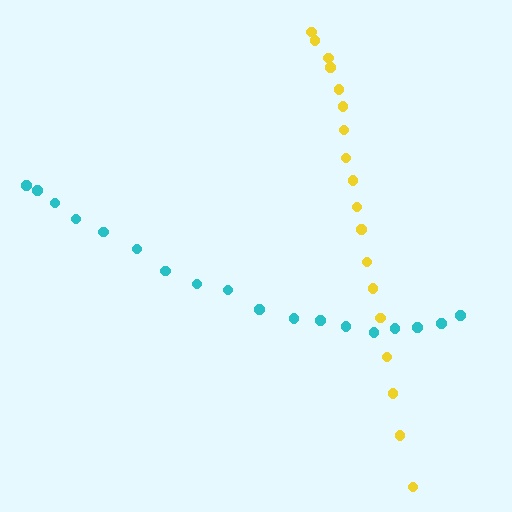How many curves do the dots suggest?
There are 2 distinct paths.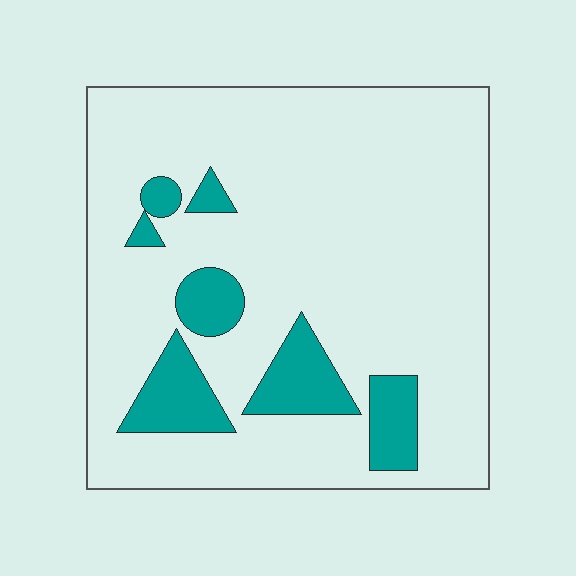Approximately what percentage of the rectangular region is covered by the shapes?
Approximately 15%.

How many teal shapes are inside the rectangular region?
7.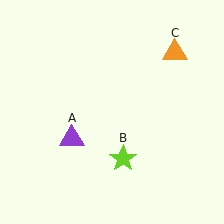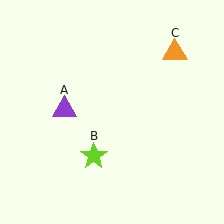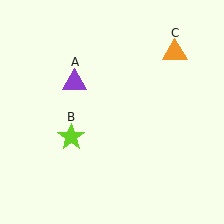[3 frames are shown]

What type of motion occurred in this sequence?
The purple triangle (object A), lime star (object B) rotated clockwise around the center of the scene.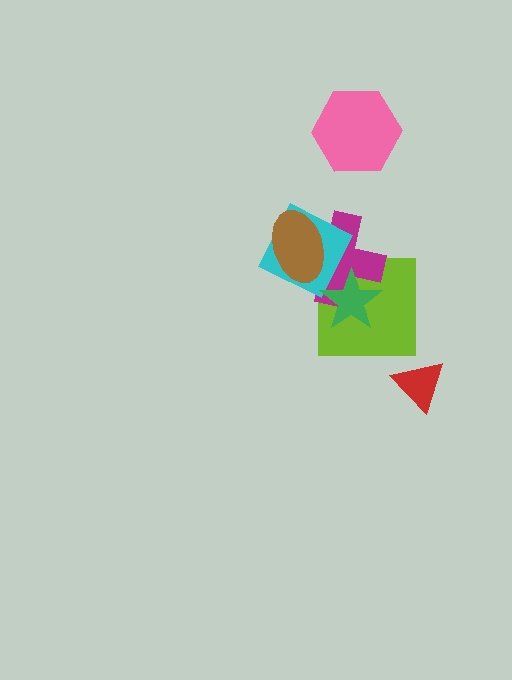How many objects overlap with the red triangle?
0 objects overlap with the red triangle.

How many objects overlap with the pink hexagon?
0 objects overlap with the pink hexagon.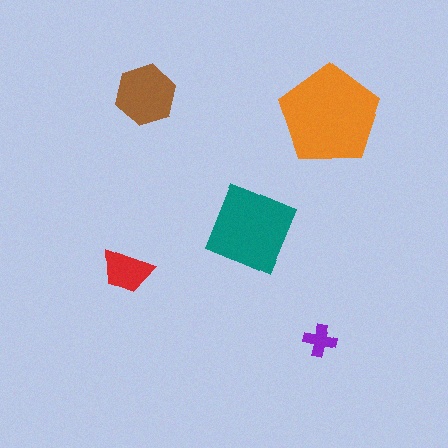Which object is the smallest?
The purple cross.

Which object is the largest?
The orange pentagon.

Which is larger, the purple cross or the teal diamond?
The teal diamond.